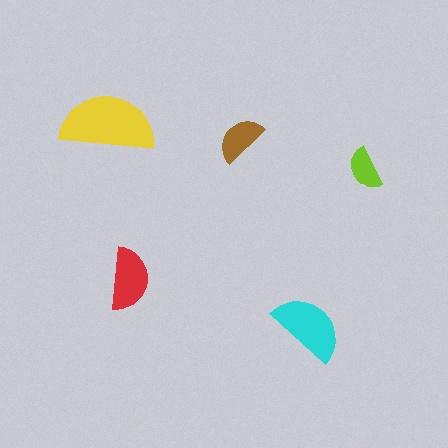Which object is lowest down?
The cyan semicircle is bottommost.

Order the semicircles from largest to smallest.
the yellow one, the cyan one, the red one, the brown one, the lime one.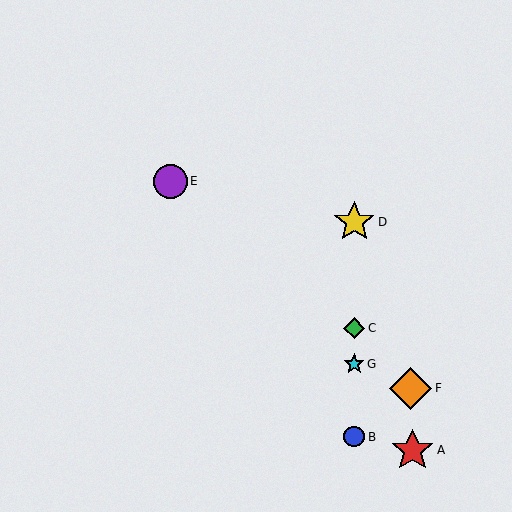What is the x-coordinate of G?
Object G is at x≈354.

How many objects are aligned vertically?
4 objects (B, C, D, G) are aligned vertically.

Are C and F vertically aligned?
No, C is at x≈354 and F is at x≈411.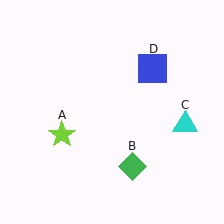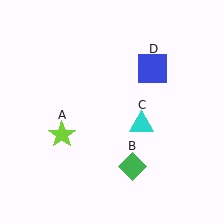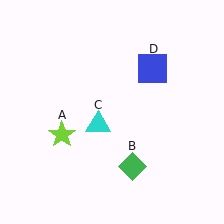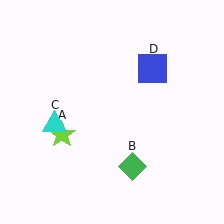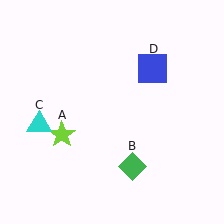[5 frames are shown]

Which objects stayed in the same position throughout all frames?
Lime star (object A) and green diamond (object B) and blue square (object D) remained stationary.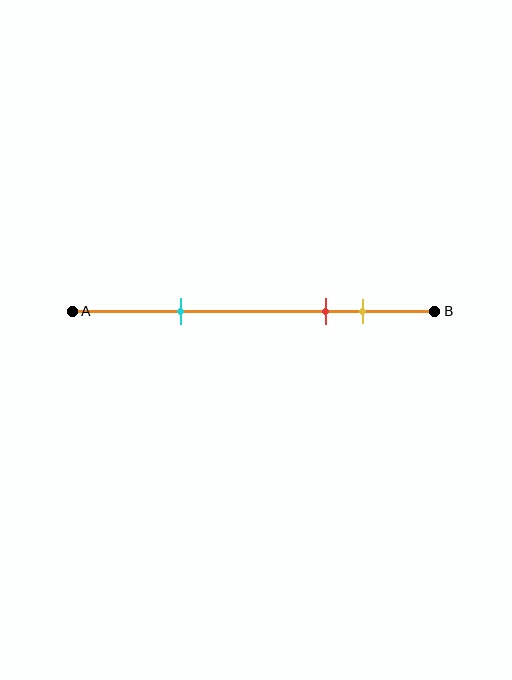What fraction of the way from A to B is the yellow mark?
The yellow mark is approximately 80% (0.8) of the way from A to B.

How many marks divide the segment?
There are 3 marks dividing the segment.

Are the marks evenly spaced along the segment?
No, the marks are not evenly spaced.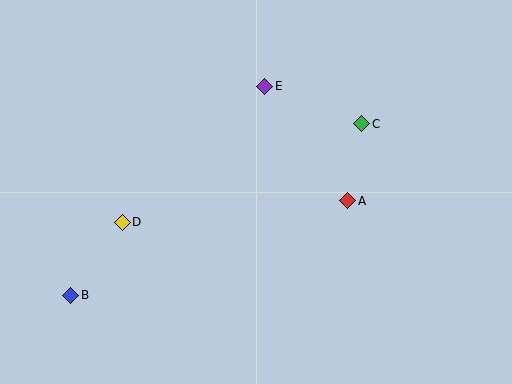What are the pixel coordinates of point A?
Point A is at (348, 201).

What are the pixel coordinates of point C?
Point C is at (362, 124).